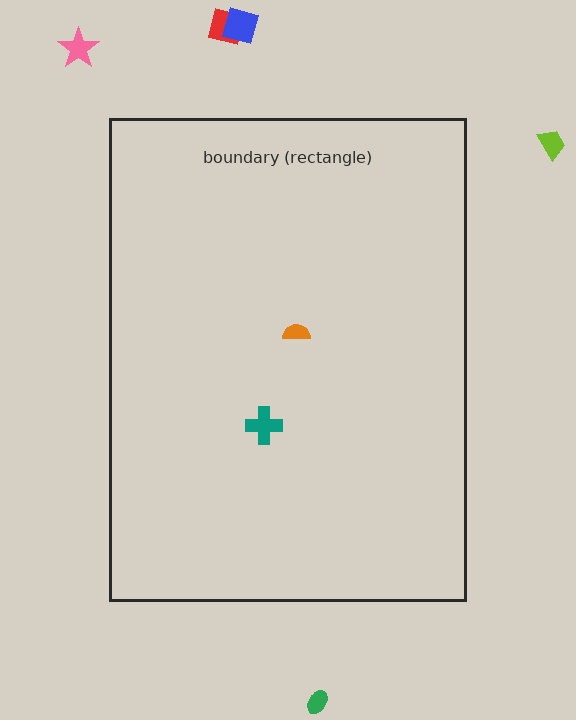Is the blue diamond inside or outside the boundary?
Outside.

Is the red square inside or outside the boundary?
Outside.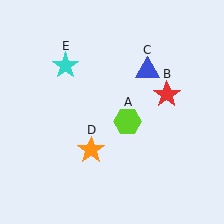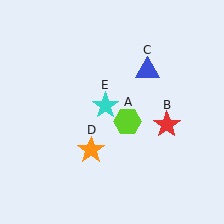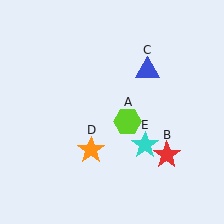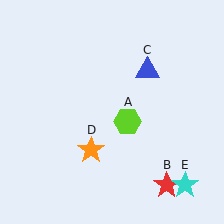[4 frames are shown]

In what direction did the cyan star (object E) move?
The cyan star (object E) moved down and to the right.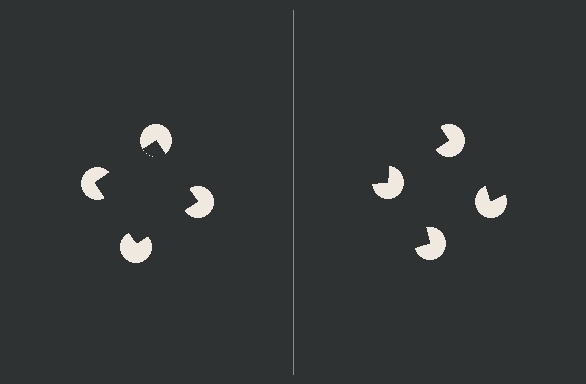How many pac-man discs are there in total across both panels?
8 — 4 on each side.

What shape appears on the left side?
An illusory square.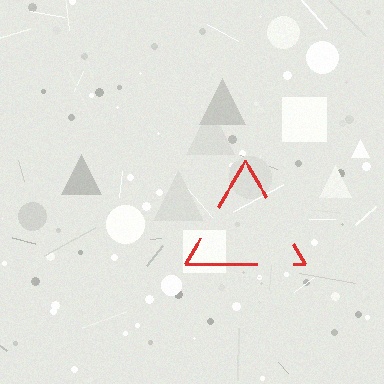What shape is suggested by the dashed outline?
The dashed outline suggests a triangle.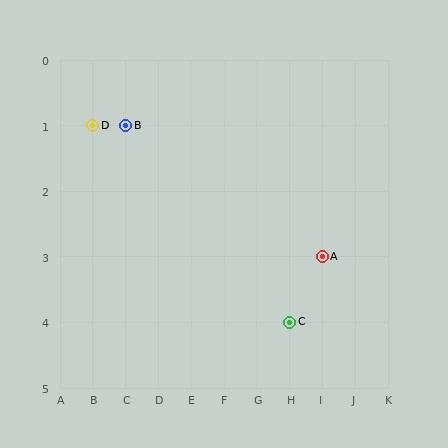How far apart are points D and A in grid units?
Points D and A are 7 columns and 2 rows apart (about 7.3 grid units diagonally).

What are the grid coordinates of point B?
Point B is at grid coordinates (C, 1).